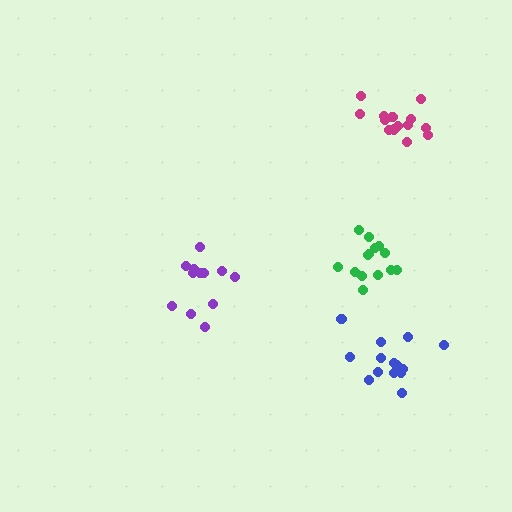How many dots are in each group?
Group 1: 14 dots, Group 2: 12 dots, Group 3: 14 dots, Group 4: 15 dots (55 total).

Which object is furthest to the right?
The blue cluster is rightmost.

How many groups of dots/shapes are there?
There are 4 groups.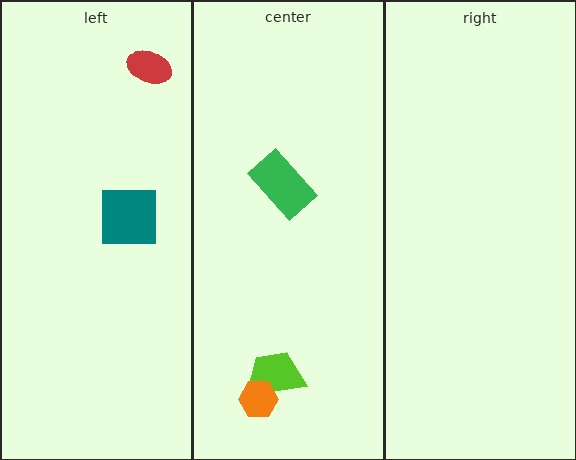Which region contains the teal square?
The left region.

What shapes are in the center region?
The lime trapezoid, the orange hexagon, the green rectangle.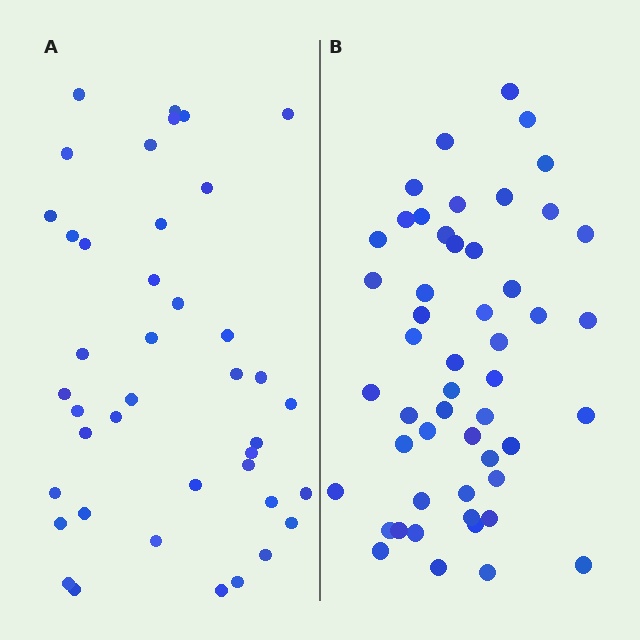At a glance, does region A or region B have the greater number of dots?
Region B (the right region) has more dots.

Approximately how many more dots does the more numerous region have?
Region B has roughly 10 or so more dots than region A.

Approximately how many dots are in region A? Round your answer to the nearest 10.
About 40 dots. (The exact count is 41, which rounds to 40.)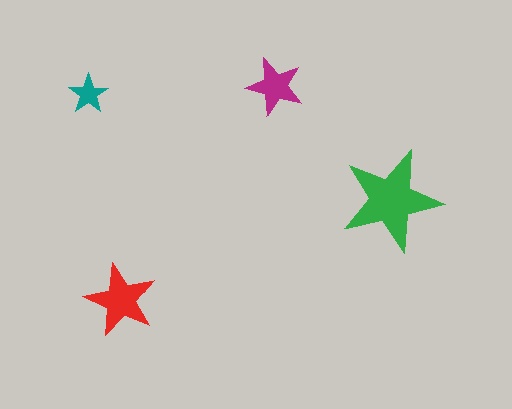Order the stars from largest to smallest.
the green one, the red one, the magenta one, the teal one.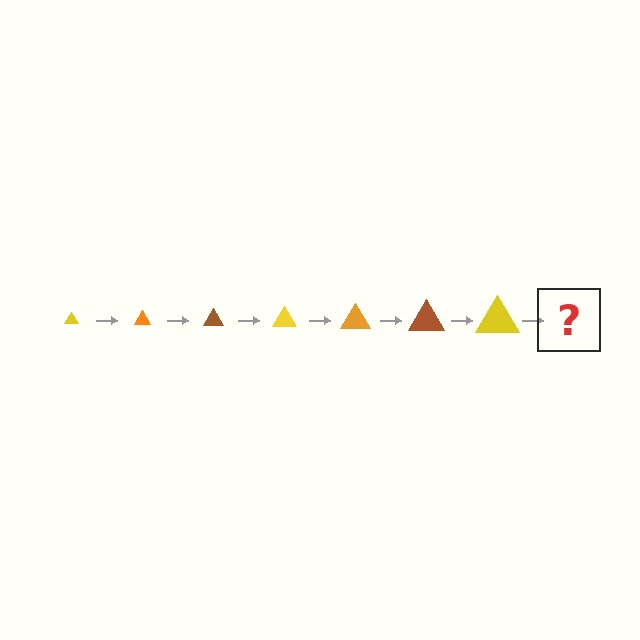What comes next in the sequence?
The next element should be an orange triangle, larger than the previous one.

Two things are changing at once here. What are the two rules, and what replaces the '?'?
The two rules are that the triangle grows larger each step and the color cycles through yellow, orange, and brown. The '?' should be an orange triangle, larger than the previous one.